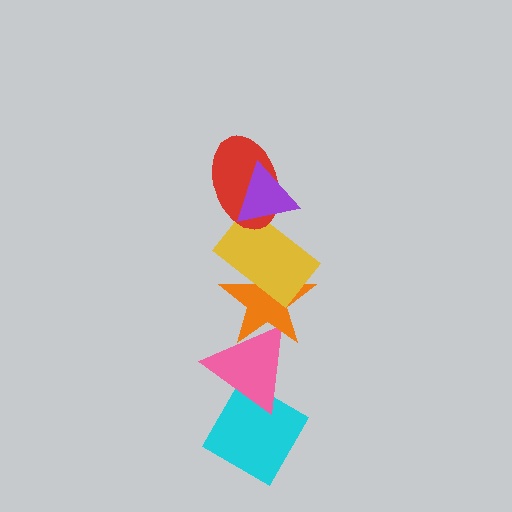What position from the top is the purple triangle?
The purple triangle is 1st from the top.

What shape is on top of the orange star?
The yellow rectangle is on top of the orange star.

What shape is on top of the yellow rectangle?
The red ellipse is on top of the yellow rectangle.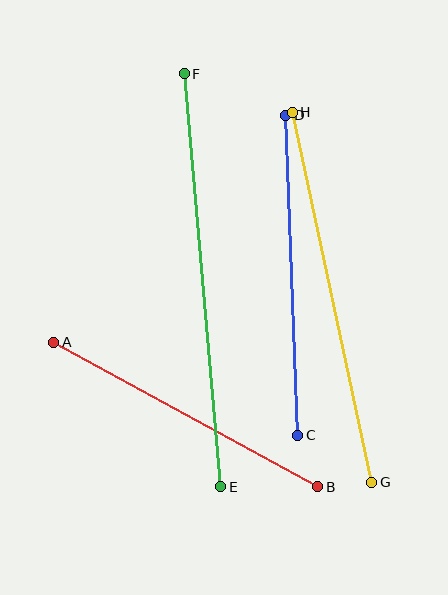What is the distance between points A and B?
The distance is approximately 301 pixels.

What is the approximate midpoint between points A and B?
The midpoint is at approximately (186, 414) pixels.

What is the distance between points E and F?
The distance is approximately 415 pixels.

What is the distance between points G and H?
The distance is approximately 379 pixels.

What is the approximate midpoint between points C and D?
The midpoint is at approximately (292, 275) pixels.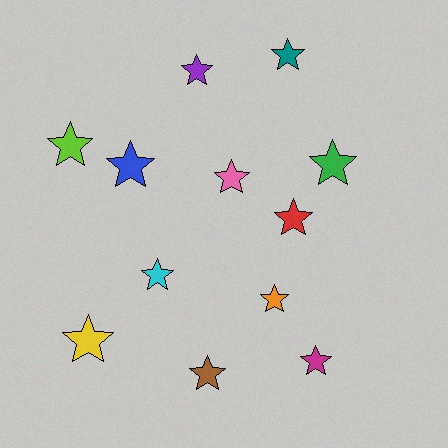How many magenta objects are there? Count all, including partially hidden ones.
There is 1 magenta object.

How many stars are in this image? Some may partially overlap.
There are 12 stars.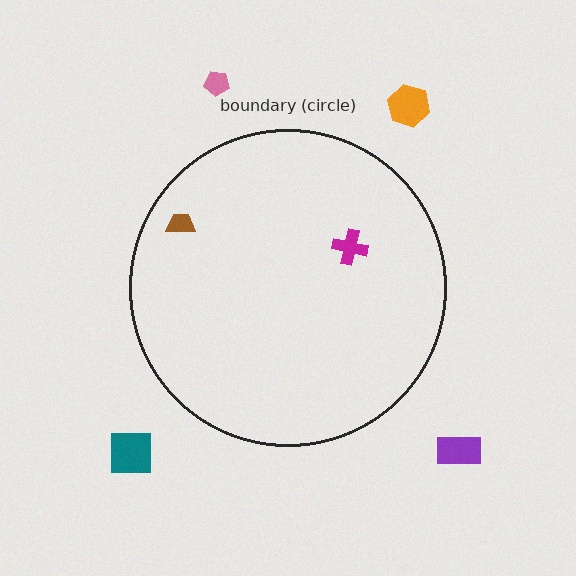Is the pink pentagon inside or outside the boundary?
Outside.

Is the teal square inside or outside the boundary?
Outside.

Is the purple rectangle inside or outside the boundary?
Outside.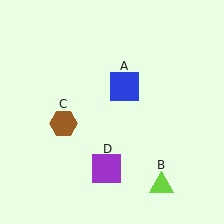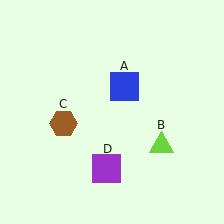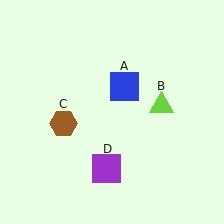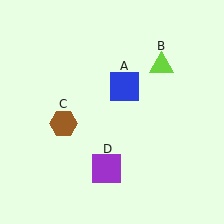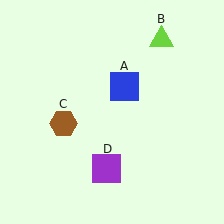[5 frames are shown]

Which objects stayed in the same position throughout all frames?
Blue square (object A) and brown hexagon (object C) and purple square (object D) remained stationary.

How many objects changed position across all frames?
1 object changed position: lime triangle (object B).